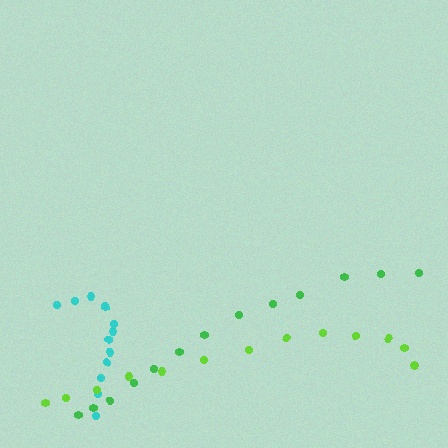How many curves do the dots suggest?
There are 3 distinct paths.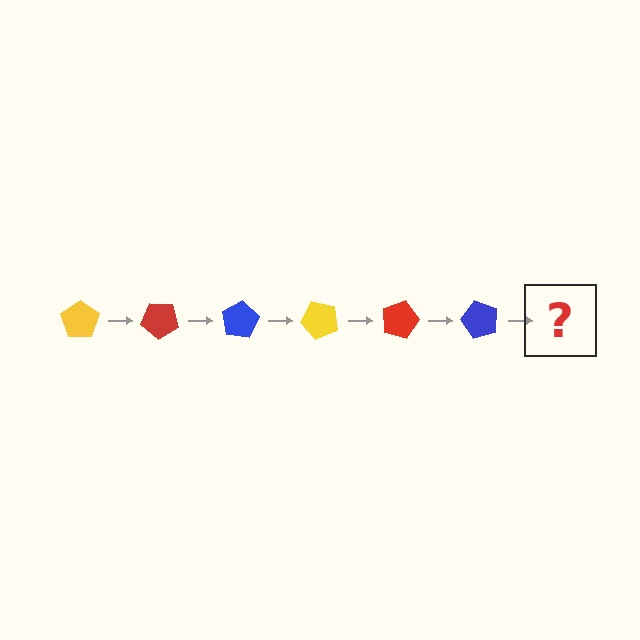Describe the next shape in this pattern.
It should be a yellow pentagon, rotated 240 degrees from the start.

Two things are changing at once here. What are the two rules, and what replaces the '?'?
The two rules are that it rotates 40 degrees each step and the color cycles through yellow, red, and blue. The '?' should be a yellow pentagon, rotated 240 degrees from the start.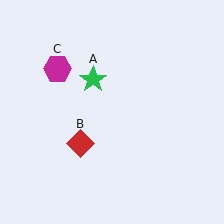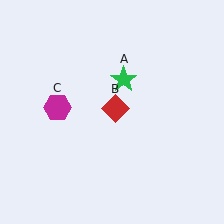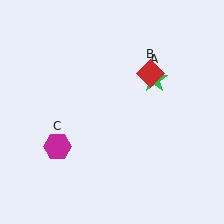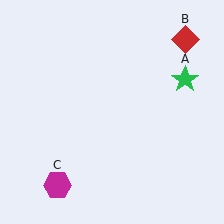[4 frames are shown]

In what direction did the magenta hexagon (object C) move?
The magenta hexagon (object C) moved down.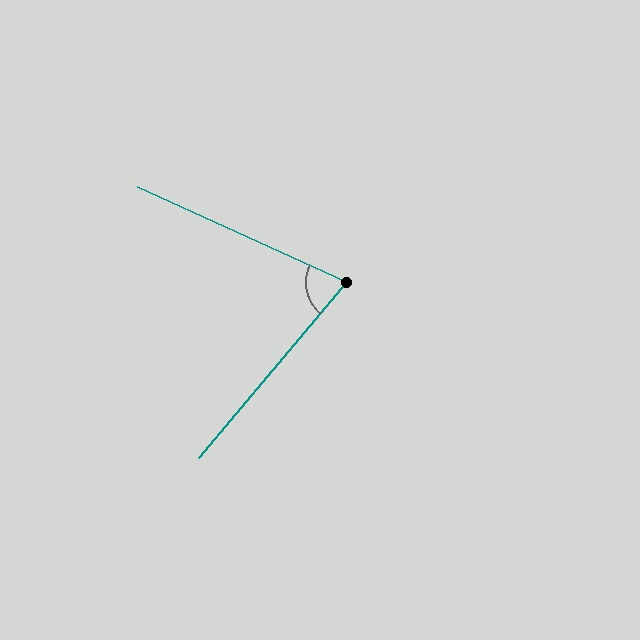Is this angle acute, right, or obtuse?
It is acute.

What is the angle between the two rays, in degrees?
Approximately 75 degrees.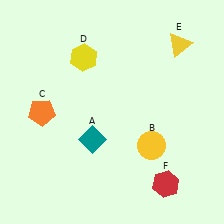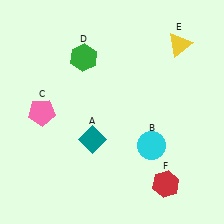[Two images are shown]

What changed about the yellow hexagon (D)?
In Image 1, D is yellow. In Image 2, it changed to green.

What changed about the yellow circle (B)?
In Image 1, B is yellow. In Image 2, it changed to cyan.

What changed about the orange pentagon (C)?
In Image 1, C is orange. In Image 2, it changed to pink.